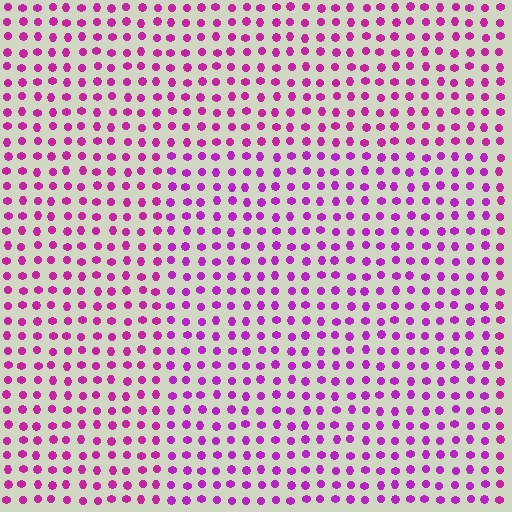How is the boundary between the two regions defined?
The boundary is defined purely by a slight shift in hue (about 19 degrees). Spacing, size, and orientation are identical on both sides.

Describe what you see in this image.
The image is filled with small magenta elements in a uniform arrangement. A rectangle-shaped region is visible where the elements are tinted to a slightly different hue, forming a subtle color boundary.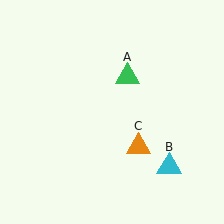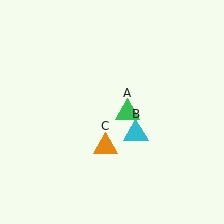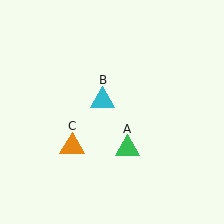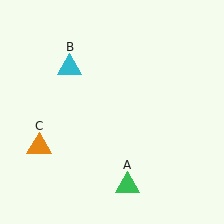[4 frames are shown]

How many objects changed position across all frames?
3 objects changed position: green triangle (object A), cyan triangle (object B), orange triangle (object C).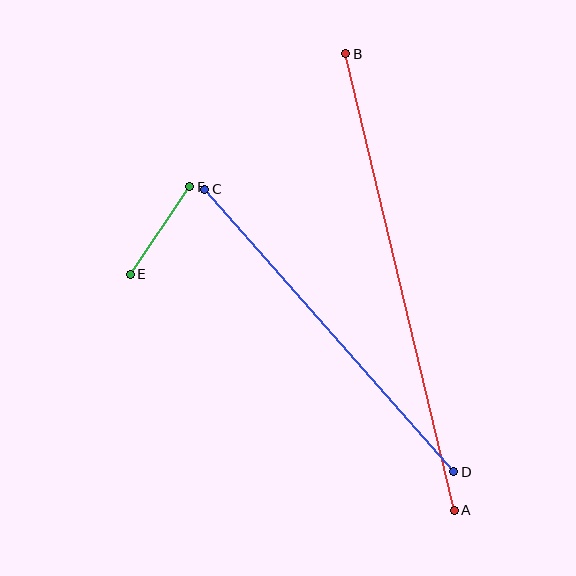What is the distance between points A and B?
The distance is approximately 469 pixels.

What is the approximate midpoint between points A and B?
The midpoint is at approximately (400, 282) pixels.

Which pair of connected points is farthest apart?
Points A and B are farthest apart.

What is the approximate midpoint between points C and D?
The midpoint is at approximately (329, 330) pixels.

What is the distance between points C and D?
The distance is approximately 377 pixels.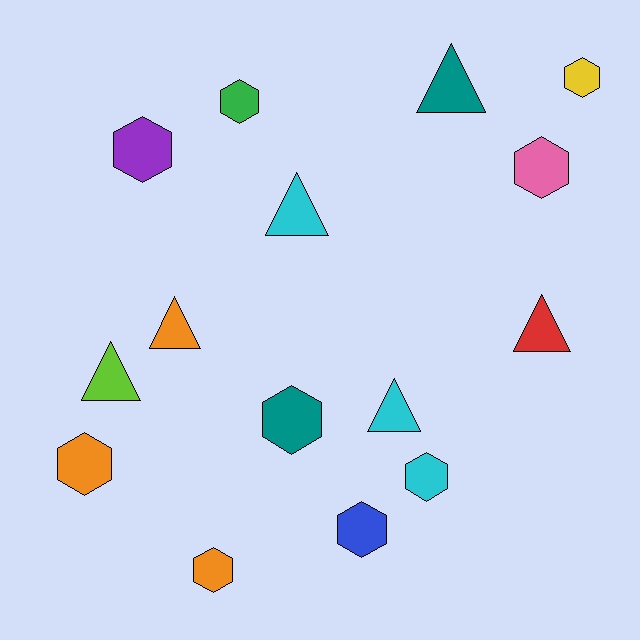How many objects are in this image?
There are 15 objects.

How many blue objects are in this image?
There is 1 blue object.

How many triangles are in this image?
There are 6 triangles.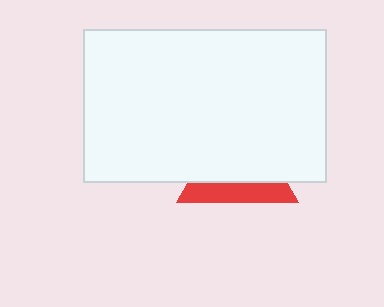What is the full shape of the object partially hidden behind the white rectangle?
The partially hidden object is a red triangle.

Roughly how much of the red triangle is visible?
A small part of it is visible (roughly 34%).